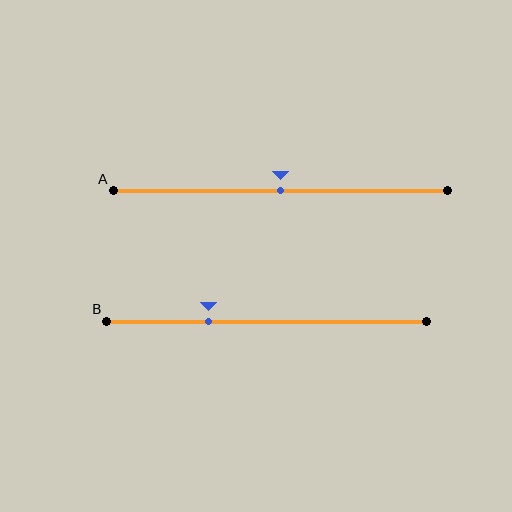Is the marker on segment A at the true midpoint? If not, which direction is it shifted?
Yes, the marker on segment A is at the true midpoint.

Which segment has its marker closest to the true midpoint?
Segment A has its marker closest to the true midpoint.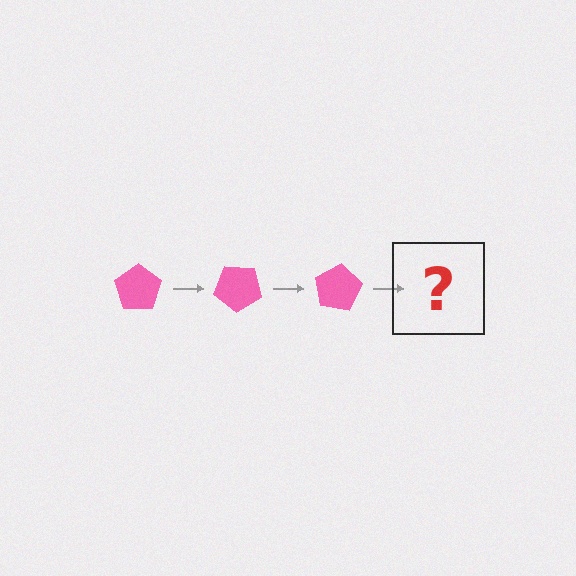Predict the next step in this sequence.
The next step is a pink pentagon rotated 120 degrees.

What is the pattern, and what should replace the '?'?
The pattern is that the pentagon rotates 40 degrees each step. The '?' should be a pink pentagon rotated 120 degrees.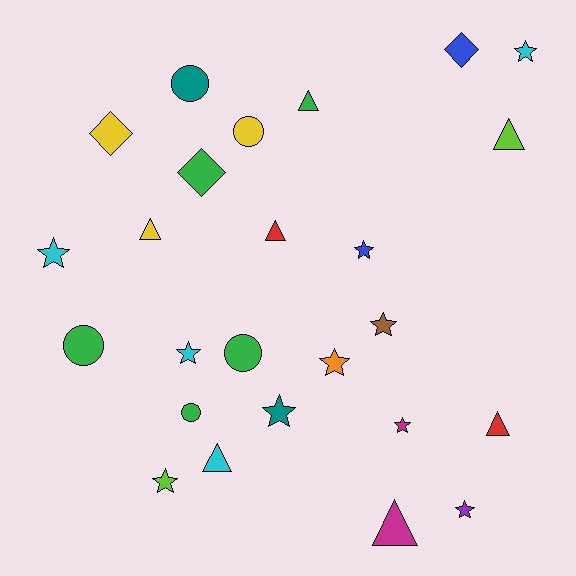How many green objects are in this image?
There are 5 green objects.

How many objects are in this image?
There are 25 objects.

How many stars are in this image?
There are 10 stars.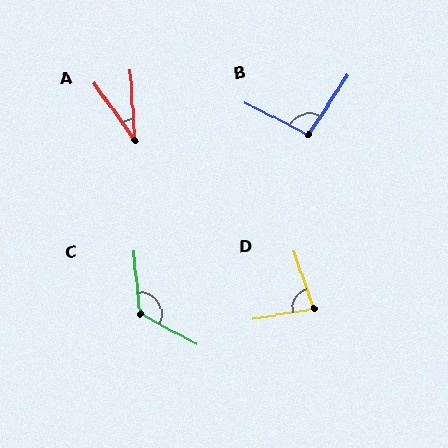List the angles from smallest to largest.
A (32°), D (81°), B (97°), C (124°).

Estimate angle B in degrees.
Approximately 97 degrees.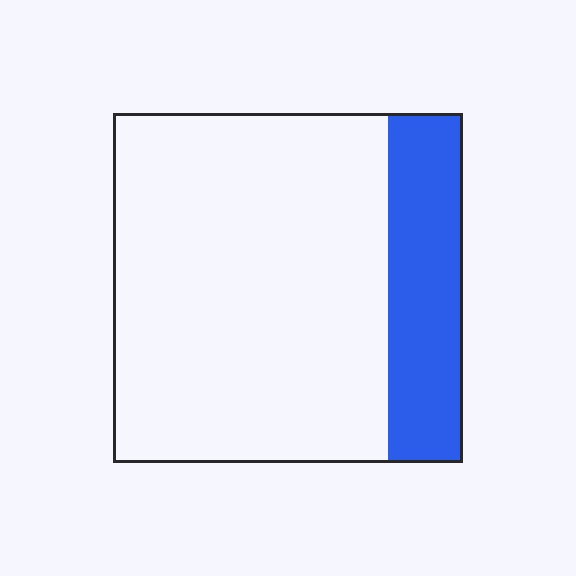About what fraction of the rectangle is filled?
About one fifth (1/5).